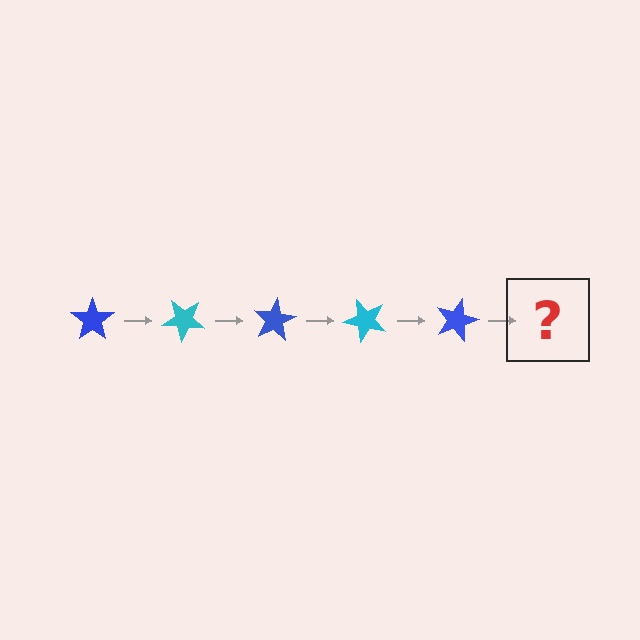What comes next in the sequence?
The next element should be a cyan star, rotated 200 degrees from the start.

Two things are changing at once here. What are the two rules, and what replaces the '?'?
The two rules are that it rotates 40 degrees each step and the color cycles through blue and cyan. The '?' should be a cyan star, rotated 200 degrees from the start.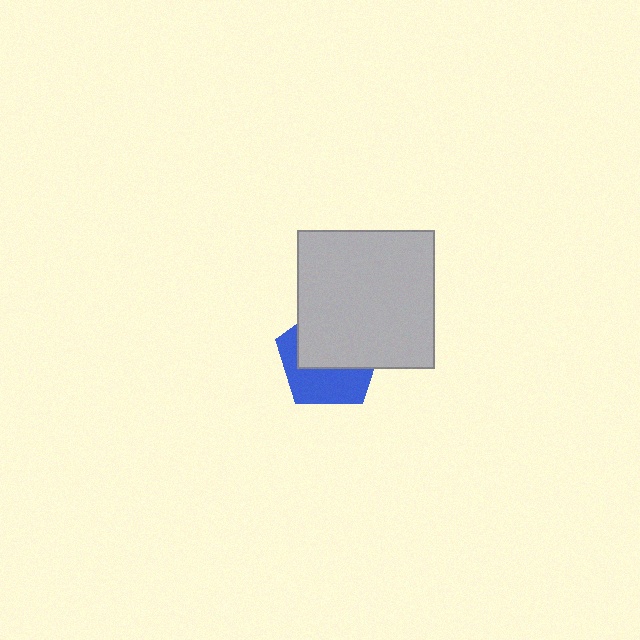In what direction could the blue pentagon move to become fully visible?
The blue pentagon could move down. That would shift it out from behind the light gray square entirely.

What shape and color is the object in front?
The object in front is a light gray square.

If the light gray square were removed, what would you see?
You would see the complete blue pentagon.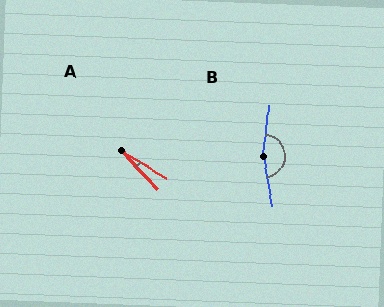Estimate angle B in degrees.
Approximately 164 degrees.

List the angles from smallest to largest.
A (15°), B (164°).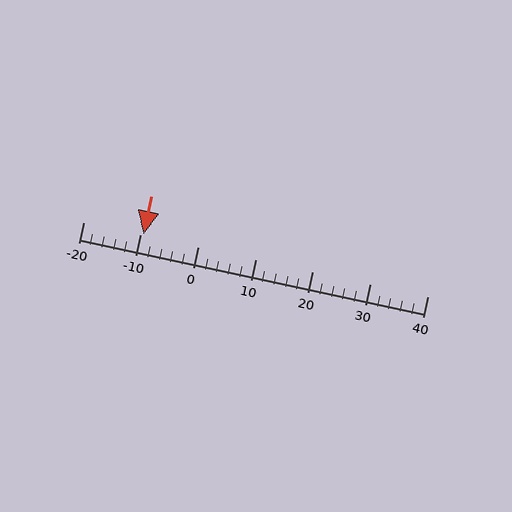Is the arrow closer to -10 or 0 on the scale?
The arrow is closer to -10.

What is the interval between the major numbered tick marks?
The major tick marks are spaced 10 units apart.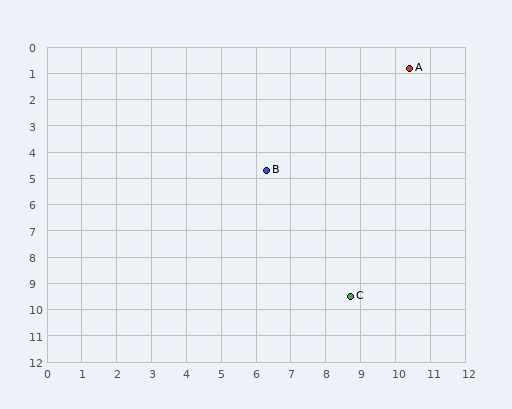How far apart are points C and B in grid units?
Points C and B are about 5.4 grid units apart.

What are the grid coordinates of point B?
Point B is at approximately (6.3, 4.7).